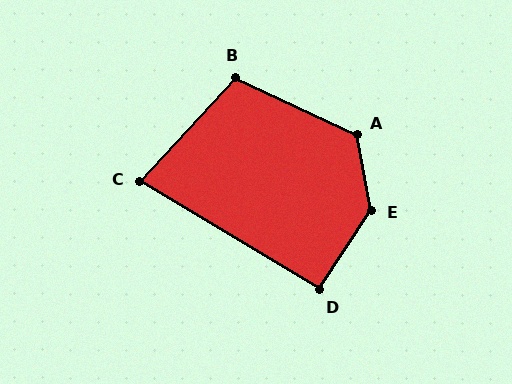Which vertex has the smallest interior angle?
C, at approximately 78 degrees.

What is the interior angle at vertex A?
Approximately 126 degrees (obtuse).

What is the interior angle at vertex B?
Approximately 107 degrees (obtuse).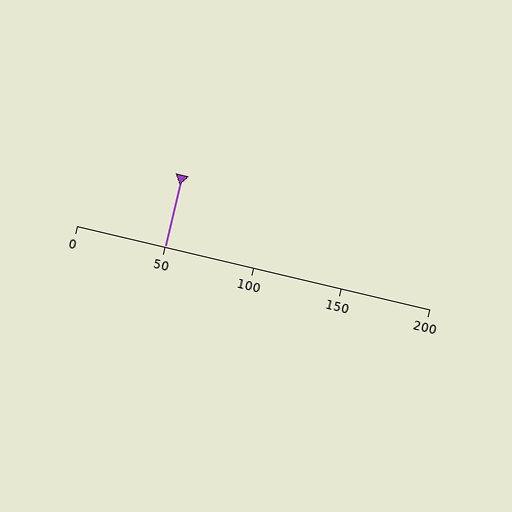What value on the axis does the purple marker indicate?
The marker indicates approximately 50.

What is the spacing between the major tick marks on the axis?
The major ticks are spaced 50 apart.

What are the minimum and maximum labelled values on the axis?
The axis runs from 0 to 200.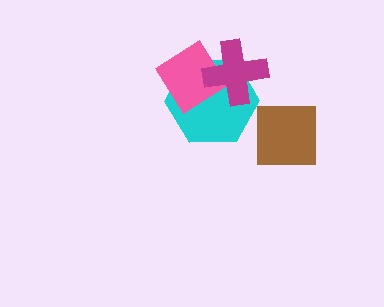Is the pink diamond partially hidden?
Yes, it is partially covered by another shape.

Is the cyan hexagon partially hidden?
Yes, it is partially covered by another shape.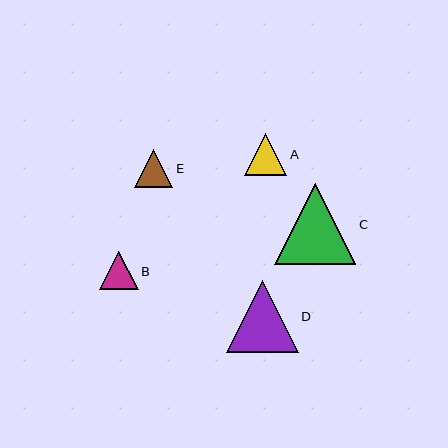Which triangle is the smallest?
Triangle E is the smallest with a size of approximately 38 pixels.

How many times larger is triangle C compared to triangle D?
Triangle C is approximately 1.1 times the size of triangle D.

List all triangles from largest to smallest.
From largest to smallest: C, D, A, B, E.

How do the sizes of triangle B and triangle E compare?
Triangle B and triangle E are approximately the same size.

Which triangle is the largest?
Triangle C is the largest with a size of approximately 81 pixels.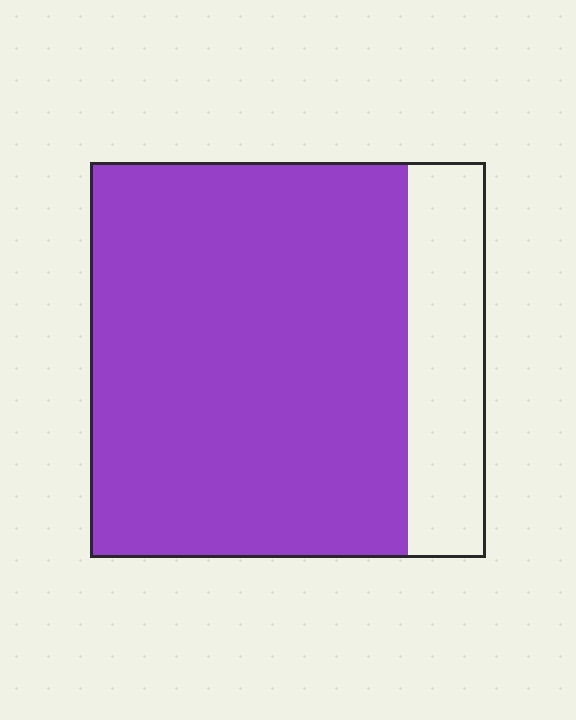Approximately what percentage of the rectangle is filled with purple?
Approximately 80%.